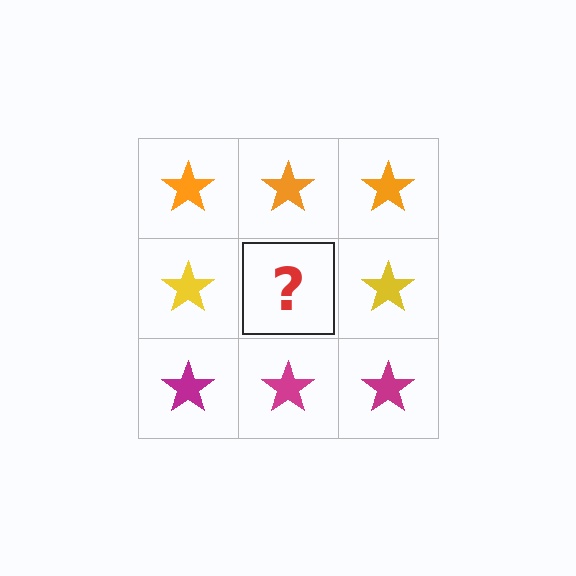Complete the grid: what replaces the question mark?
The question mark should be replaced with a yellow star.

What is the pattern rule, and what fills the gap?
The rule is that each row has a consistent color. The gap should be filled with a yellow star.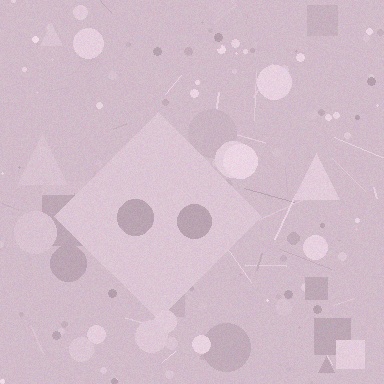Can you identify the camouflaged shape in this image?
The camouflaged shape is a diamond.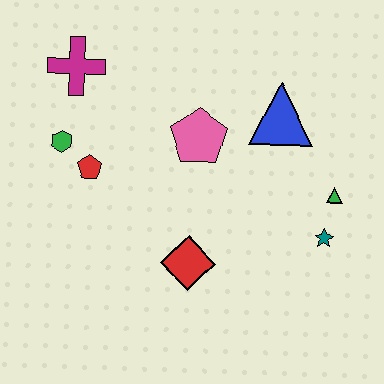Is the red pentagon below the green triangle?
No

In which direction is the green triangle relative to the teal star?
The green triangle is above the teal star.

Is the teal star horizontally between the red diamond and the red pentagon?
No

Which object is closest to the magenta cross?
The green hexagon is closest to the magenta cross.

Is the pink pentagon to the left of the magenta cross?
No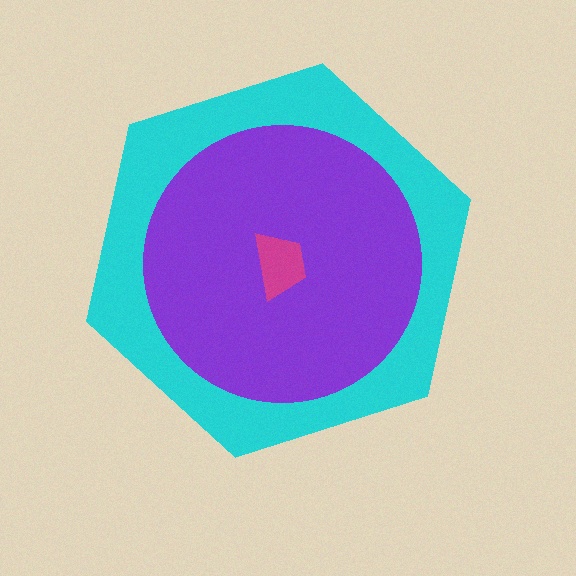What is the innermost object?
The magenta trapezoid.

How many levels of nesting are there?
3.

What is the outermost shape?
The cyan hexagon.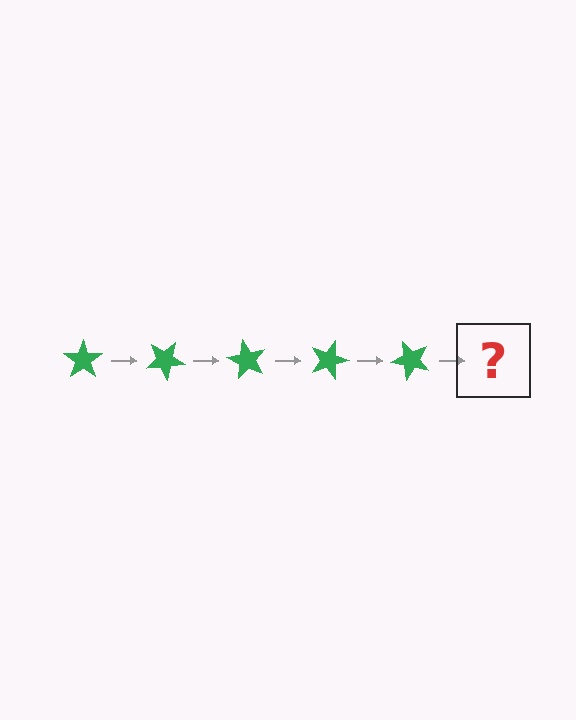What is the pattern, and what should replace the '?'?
The pattern is that the star rotates 30 degrees each step. The '?' should be a green star rotated 150 degrees.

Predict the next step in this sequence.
The next step is a green star rotated 150 degrees.